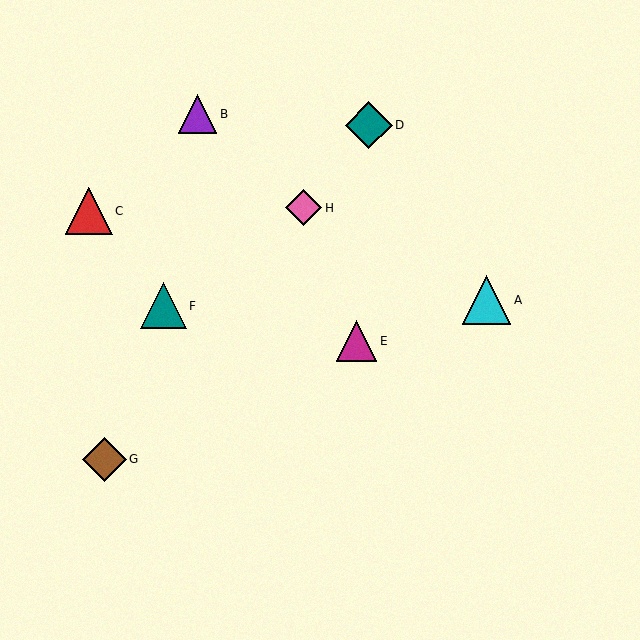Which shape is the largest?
The cyan triangle (labeled A) is the largest.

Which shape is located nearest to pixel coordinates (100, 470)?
The brown diamond (labeled G) at (105, 459) is nearest to that location.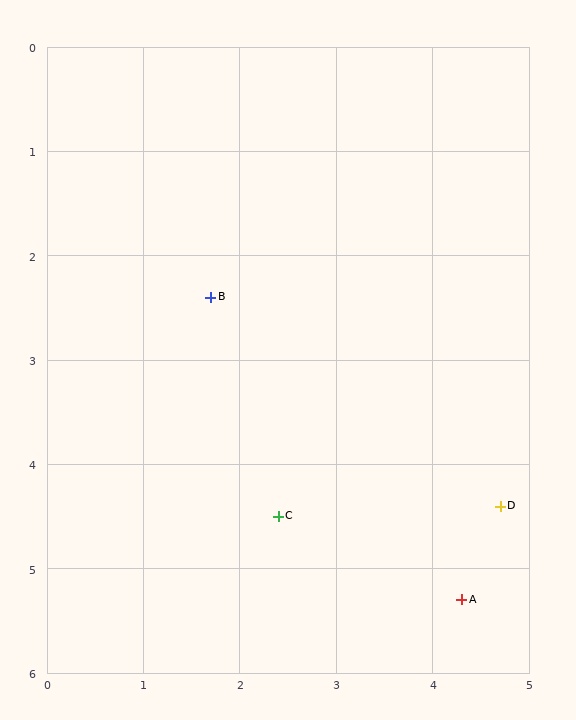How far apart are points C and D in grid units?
Points C and D are about 2.3 grid units apart.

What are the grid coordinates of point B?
Point B is at approximately (1.7, 2.4).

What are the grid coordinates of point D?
Point D is at approximately (4.7, 4.4).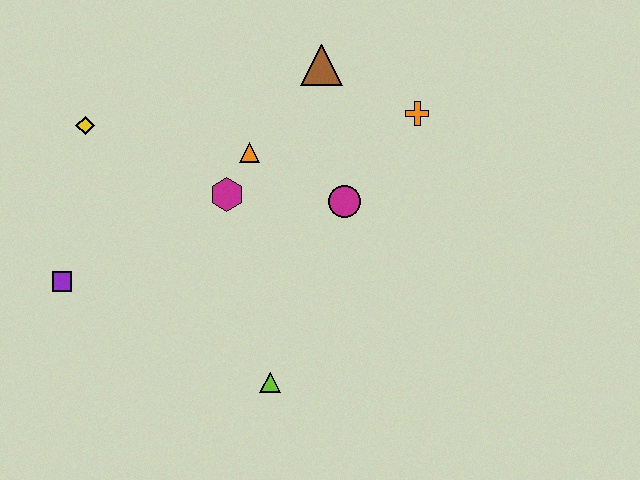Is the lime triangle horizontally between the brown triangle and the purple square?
Yes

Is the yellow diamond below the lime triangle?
No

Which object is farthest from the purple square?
The orange cross is farthest from the purple square.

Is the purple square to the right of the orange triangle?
No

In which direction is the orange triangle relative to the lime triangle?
The orange triangle is above the lime triangle.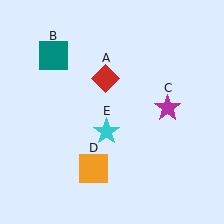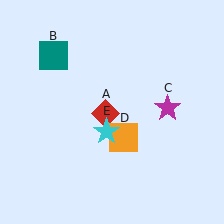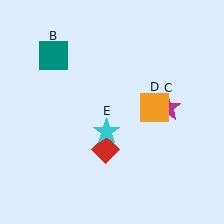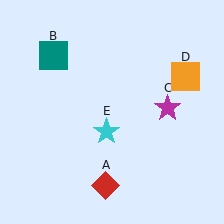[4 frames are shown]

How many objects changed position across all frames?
2 objects changed position: red diamond (object A), orange square (object D).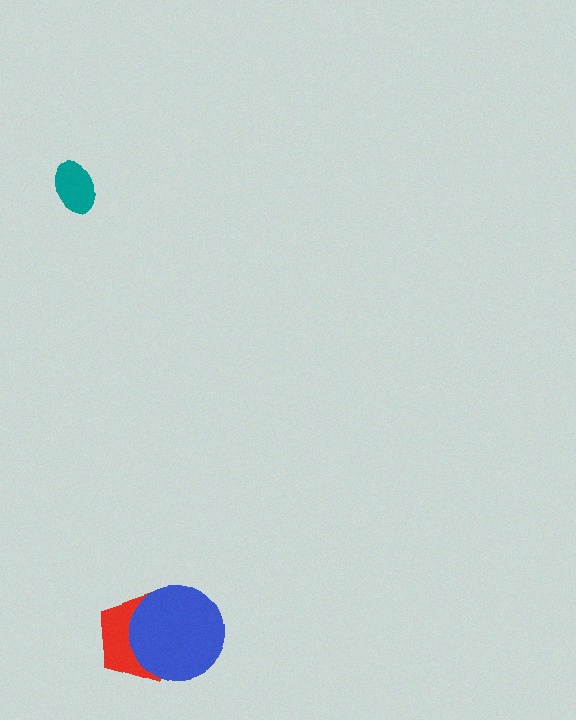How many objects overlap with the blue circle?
1 object overlaps with the blue circle.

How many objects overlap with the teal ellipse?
0 objects overlap with the teal ellipse.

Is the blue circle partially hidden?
No, no other shape covers it.